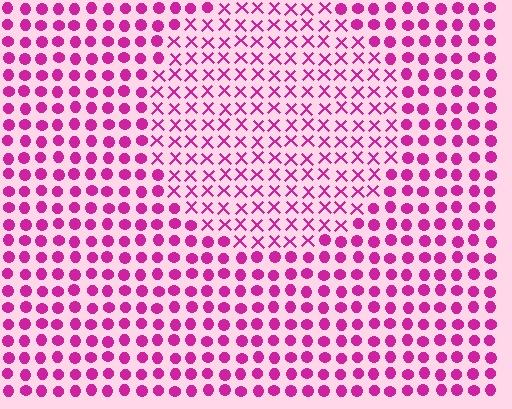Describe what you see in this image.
The image is filled with small magenta elements arranged in a uniform grid. A circle-shaped region contains X marks, while the surrounding area contains circles. The boundary is defined purely by the change in element shape.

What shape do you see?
I see a circle.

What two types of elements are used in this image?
The image uses X marks inside the circle region and circles outside it.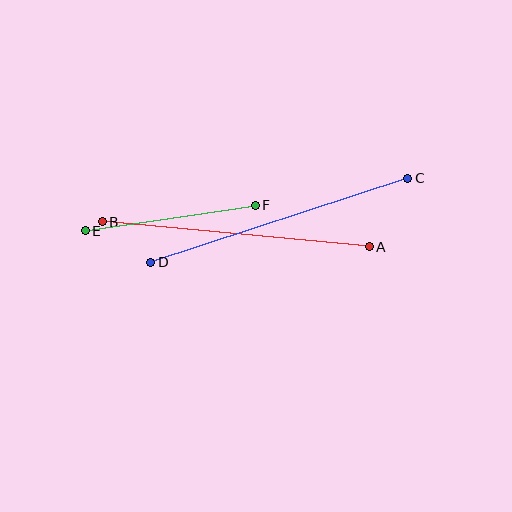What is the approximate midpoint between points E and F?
The midpoint is at approximately (170, 218) pixels.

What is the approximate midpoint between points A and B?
The midpoint is at approximately (236, 234) pixels.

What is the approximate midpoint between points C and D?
The midpoint is at approximately (279, 220) pixels.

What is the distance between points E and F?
The distance is approximately 172 pixels.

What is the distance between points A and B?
The distance is approximately 268 pixels.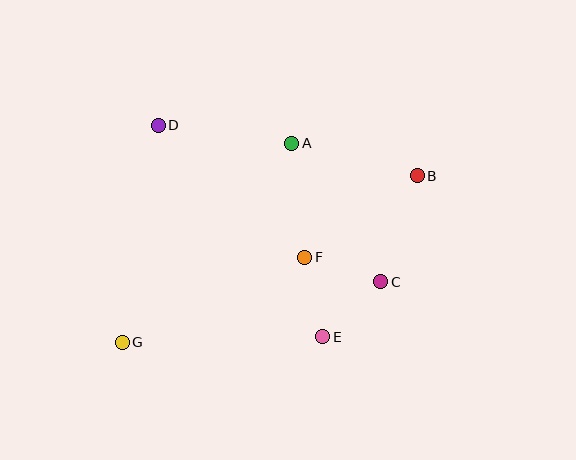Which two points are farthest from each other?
Points B and G are farthest from each other.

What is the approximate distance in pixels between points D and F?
The distance between D and F is approximately 197 pixels.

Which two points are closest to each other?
Points C and F are closest to each other.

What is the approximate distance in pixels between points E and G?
The distance between E and G is approximately 201 pixels.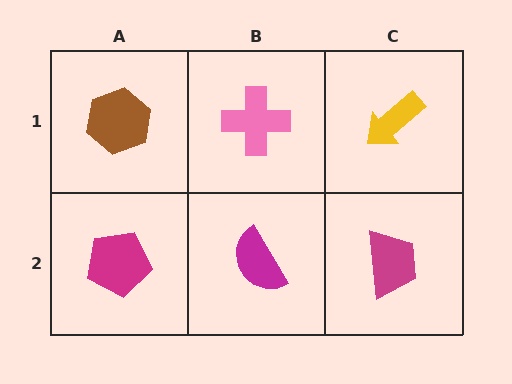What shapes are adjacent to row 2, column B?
A pink cross (row 1, column B), a magenta pentagon (row 2, column A), a magenta trapezoid (row 2, column C).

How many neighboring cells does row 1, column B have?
3.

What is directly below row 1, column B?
A magenta semicircle.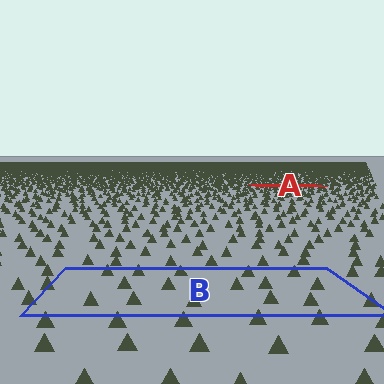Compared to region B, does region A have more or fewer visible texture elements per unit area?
Region A has more texture elements per unit area — they are packed more densely because it is farther away.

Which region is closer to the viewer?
Region B is closer. The texture elements there are larger and more spread out.